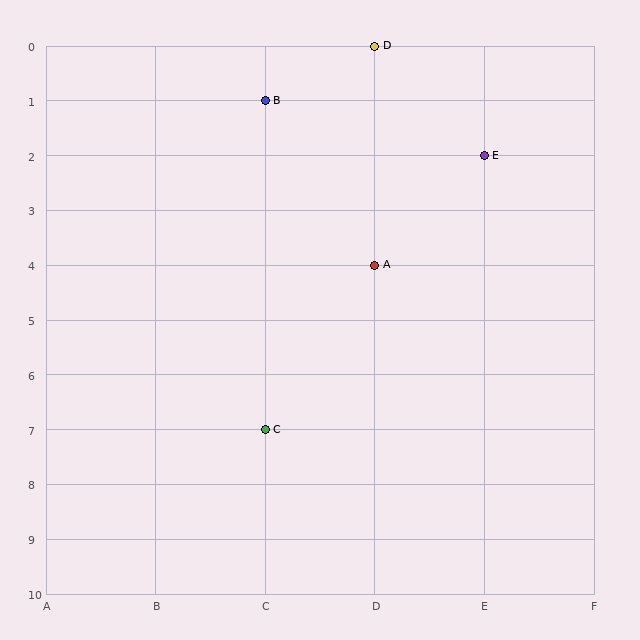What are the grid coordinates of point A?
Point A is at grid coordinates (D, 4).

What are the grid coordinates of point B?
Point B is at grid coordinates (C, 1).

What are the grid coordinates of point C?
Point C is at grid coordinates (C, 7).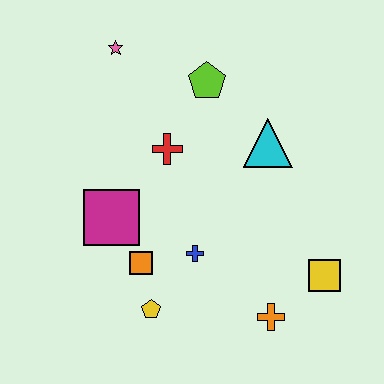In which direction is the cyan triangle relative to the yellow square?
The cyan triangle is above the yellow square.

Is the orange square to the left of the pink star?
No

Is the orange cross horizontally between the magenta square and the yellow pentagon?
No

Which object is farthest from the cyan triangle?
The yellow pentagon is farthest from the cyan triangle.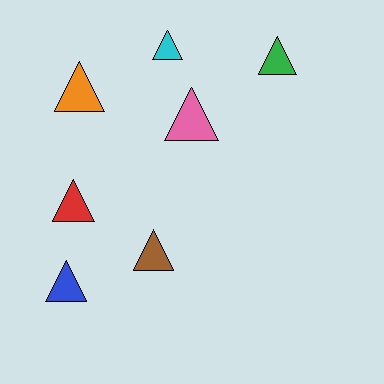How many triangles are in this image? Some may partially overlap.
There are 7 triangles.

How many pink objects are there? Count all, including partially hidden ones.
There is 1 pink object.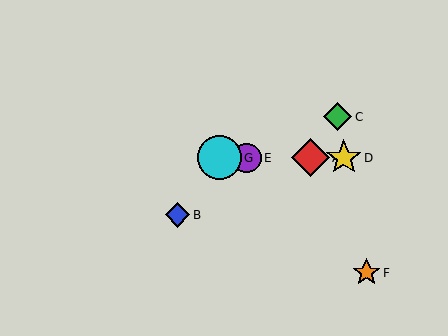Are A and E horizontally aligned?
Yes, both are at y≈158.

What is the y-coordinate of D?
Object D is at y≈158.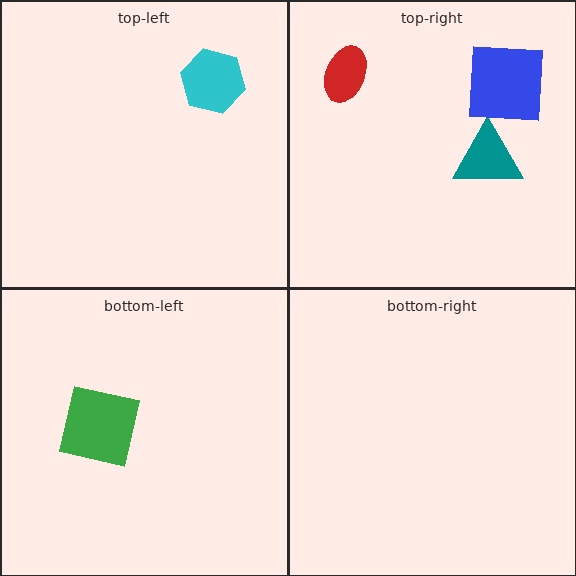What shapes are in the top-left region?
The cyan hexagon.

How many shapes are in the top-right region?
3.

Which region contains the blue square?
The top-right region.